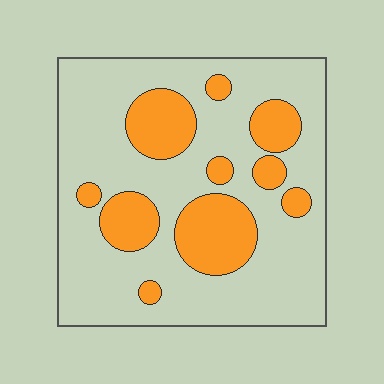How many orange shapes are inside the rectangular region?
10.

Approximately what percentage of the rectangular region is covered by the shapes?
Approximately 25%.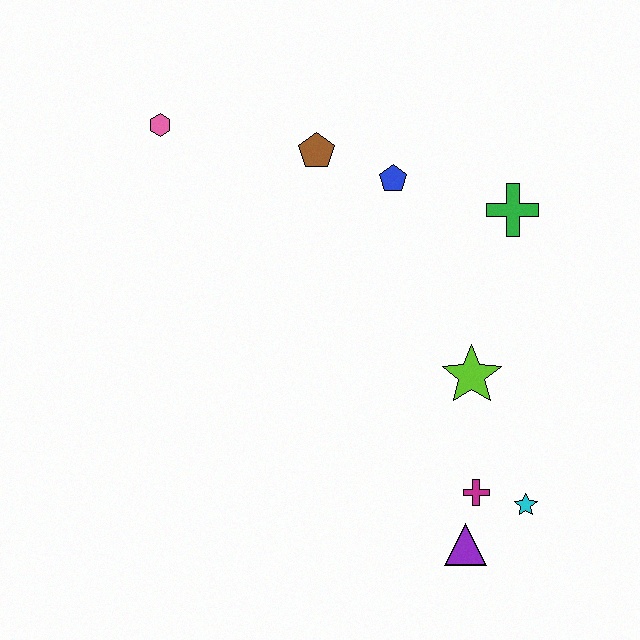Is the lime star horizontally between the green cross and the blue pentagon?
Yes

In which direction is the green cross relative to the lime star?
The green cross is above the lime star.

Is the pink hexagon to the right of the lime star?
No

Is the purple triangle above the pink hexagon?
No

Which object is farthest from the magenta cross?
The pink hexagon is farthest from the magenta cross.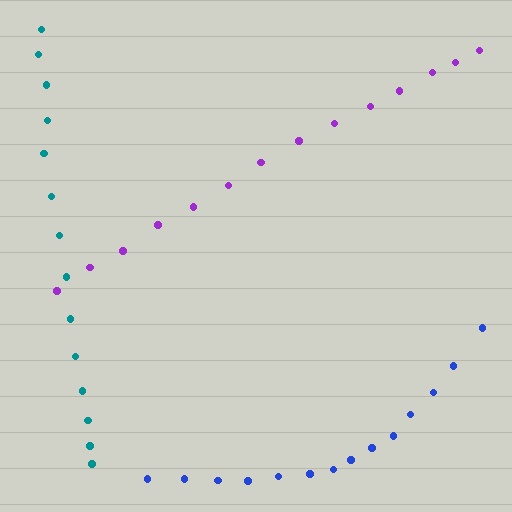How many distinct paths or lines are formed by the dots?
There are 3 distinct paths.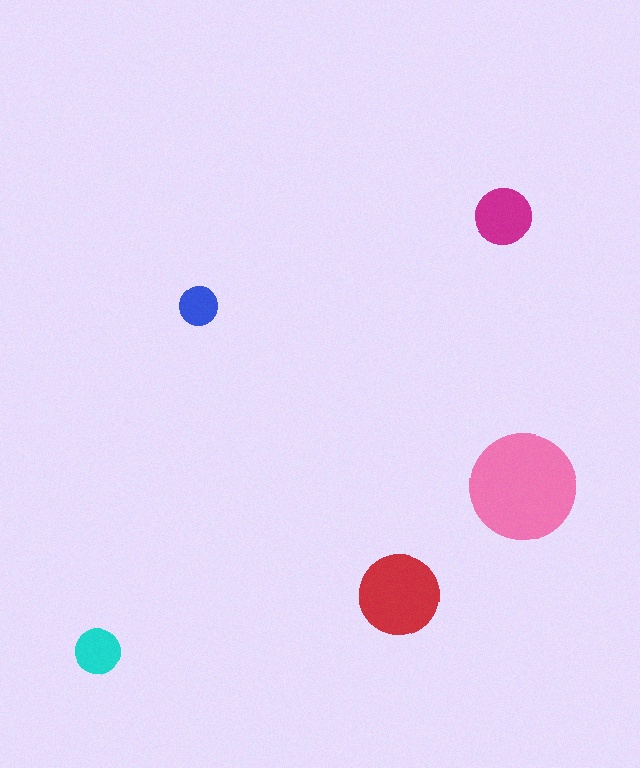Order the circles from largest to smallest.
the pink one, the red one, the magenta one, the cyan one, the blue one.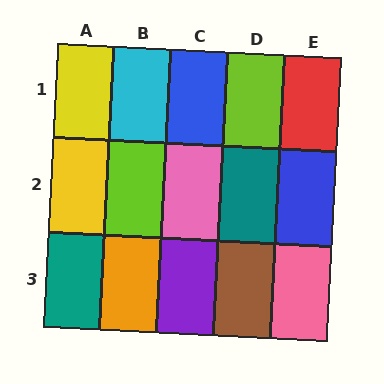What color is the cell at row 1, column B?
Cyan.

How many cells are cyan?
1 cell is cyan.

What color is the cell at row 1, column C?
Blue.